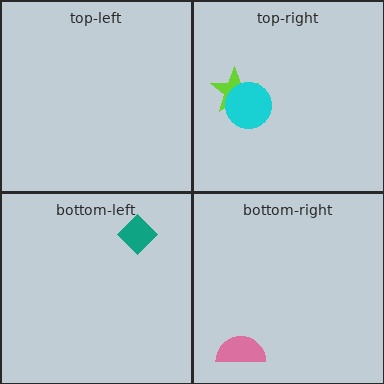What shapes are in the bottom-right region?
The pink semicircle.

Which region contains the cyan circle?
The top-right region.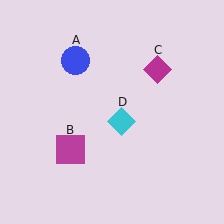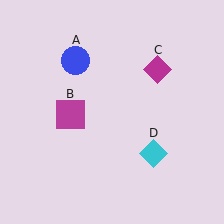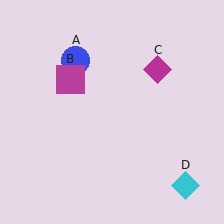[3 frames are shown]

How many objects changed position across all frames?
2 objects changed position: magenta square (object B), cyan diamond (object D).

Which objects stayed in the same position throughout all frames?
Blue circle (object A) and magenta diamond (object C) remained stationary.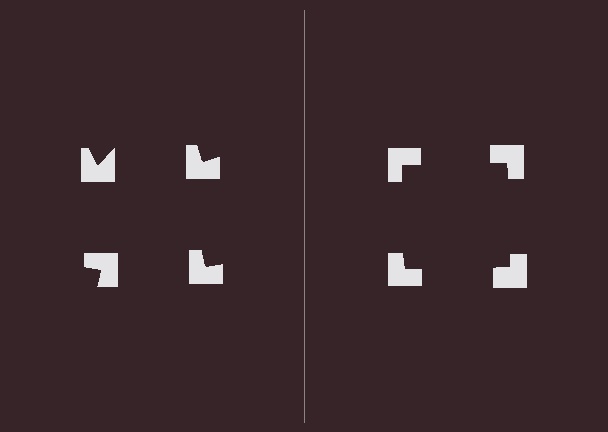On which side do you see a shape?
An illusory square appears on the right side. On the left side the wedge cuts are rotated, so no coherent shape forms.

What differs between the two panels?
The notched squares are positioned identically on both sides; only the wedge orientations differ. On the right they align to a square; on the left they are misaligned.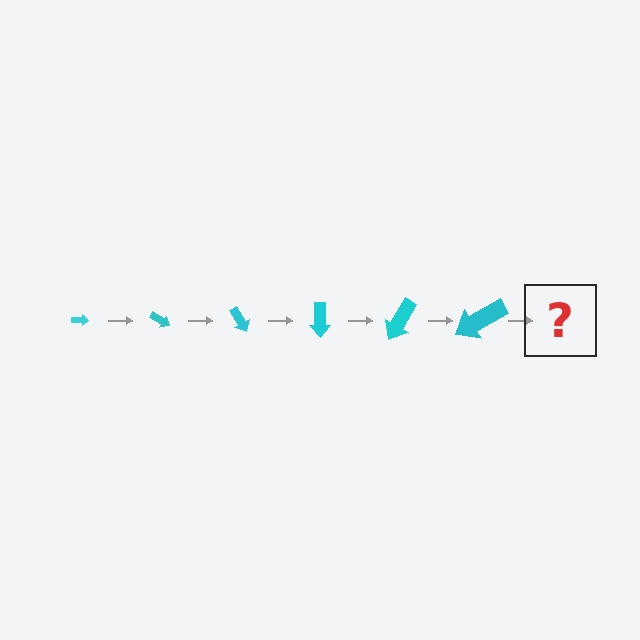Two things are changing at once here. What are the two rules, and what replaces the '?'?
The two rules are that the arrow grows larger each step and it rotates 30 degrees each step. The '?' should be an arrow, larger than the previous one and rotated 180 degrees from the start.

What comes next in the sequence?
The next element should be an arrow, larger than the previous one and rotated 180 degrees from the start.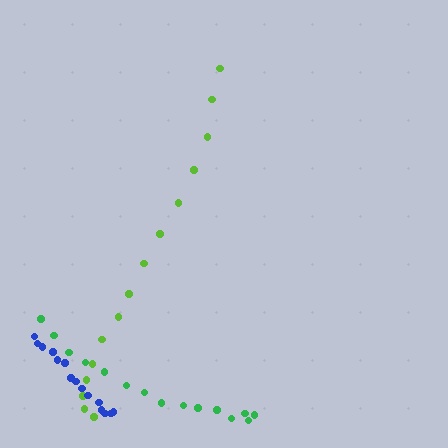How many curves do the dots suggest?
There are 3 distinct paths.